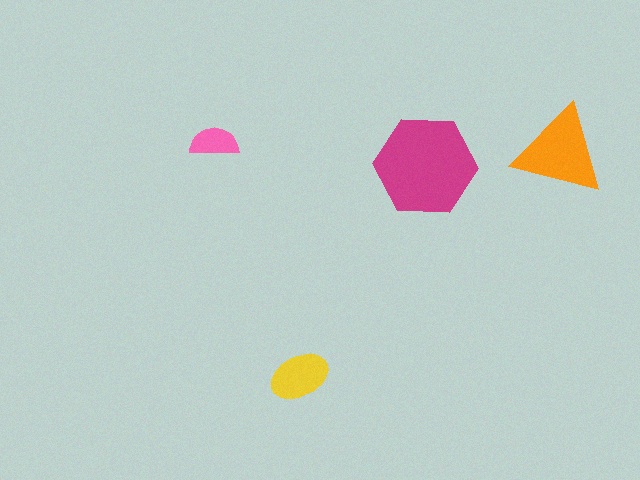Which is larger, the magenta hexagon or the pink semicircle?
The magenta hexagon.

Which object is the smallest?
The pink semicircle.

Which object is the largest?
The magenta hexagon.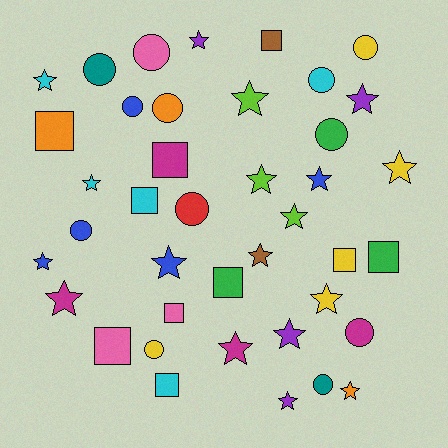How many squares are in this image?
There are 10 squares.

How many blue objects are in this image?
There are 5 blue objects.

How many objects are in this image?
There are 40 objects.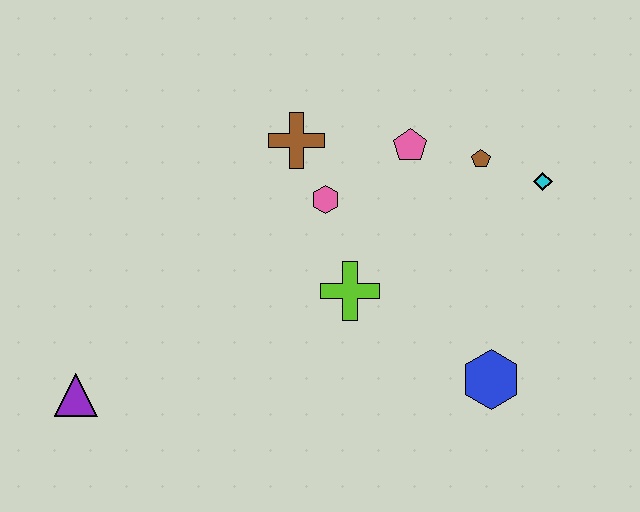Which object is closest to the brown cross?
The pink hexagon is closest to the brown cross.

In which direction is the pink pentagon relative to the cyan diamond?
The pink pentagon is to the left of the cyan diamond.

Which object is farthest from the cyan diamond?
The purple triangle is farthest from the cyan diamond.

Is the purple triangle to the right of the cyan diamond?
No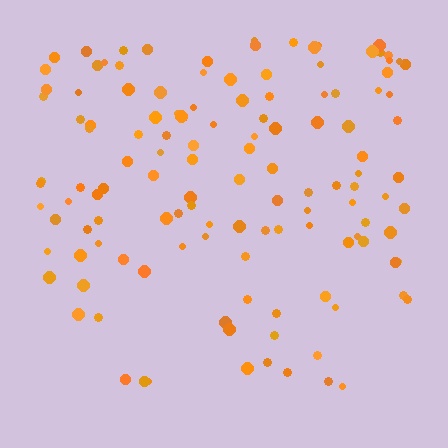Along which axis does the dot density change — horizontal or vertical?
Vertical.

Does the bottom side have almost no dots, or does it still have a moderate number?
Still a moderate number, just noticeably fewer than the top.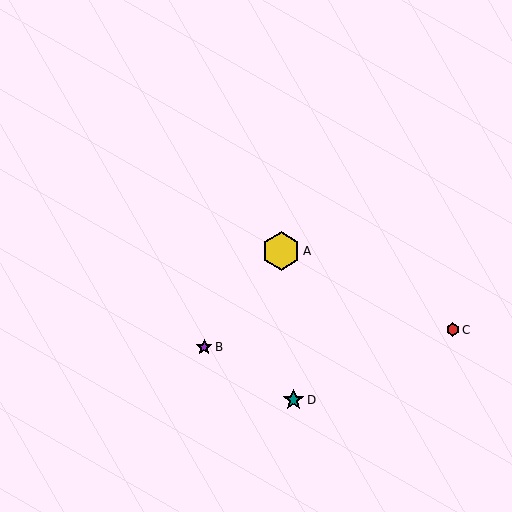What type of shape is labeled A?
Shape A is a yellow hexagon.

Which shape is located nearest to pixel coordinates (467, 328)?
The red hexagon (labeled C) at (453, 330) is nearest to that location.